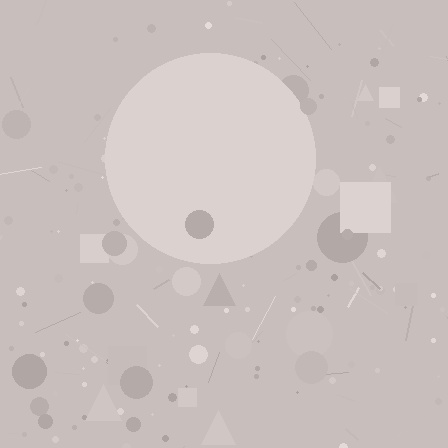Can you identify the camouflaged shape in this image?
The camouflaged shape is a circle.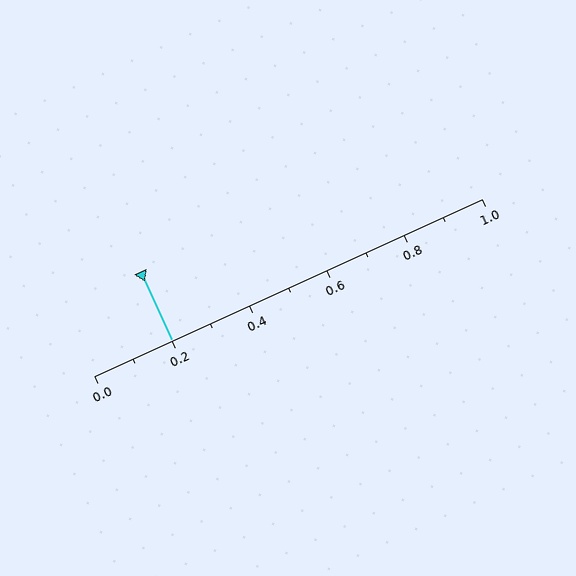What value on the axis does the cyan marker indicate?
The marker indicates approximately 0.2.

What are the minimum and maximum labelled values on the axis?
The axis runs from 0.0 to 1.0.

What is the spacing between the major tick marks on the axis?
The major ticks are spaced 0.2 apart.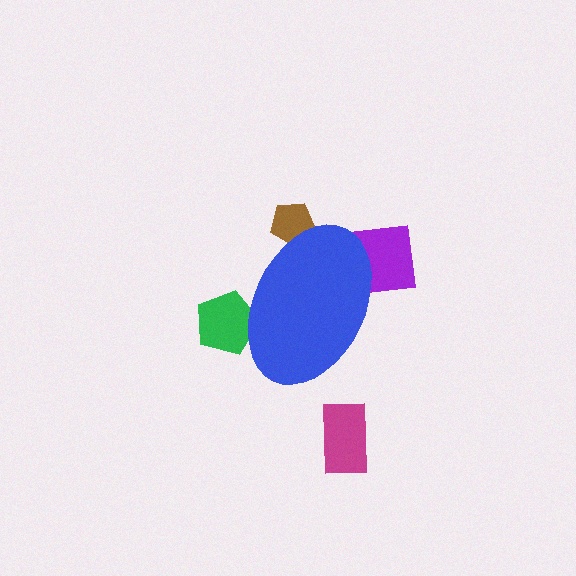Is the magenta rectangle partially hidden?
No, the magenta rectangle is fully visible.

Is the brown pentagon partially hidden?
Yes, the brown pentagon is partially hidden behind the blue ellipse.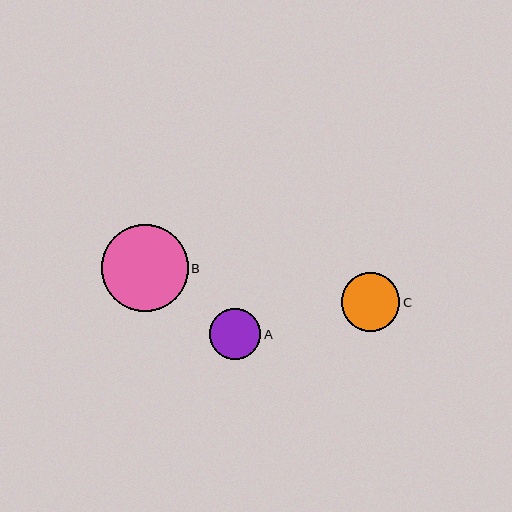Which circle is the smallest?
Circle A is the smallest with a size of approximately 51 pixels.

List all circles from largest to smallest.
From largest to smallest: B, C, A.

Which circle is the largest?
Circle B is the largest with a size of approximately 86 pixels.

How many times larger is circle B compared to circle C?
Circle B is approximately 1.5 times the size of circle C.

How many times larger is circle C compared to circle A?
Circle C is approximately 1.1 times the size of circle A.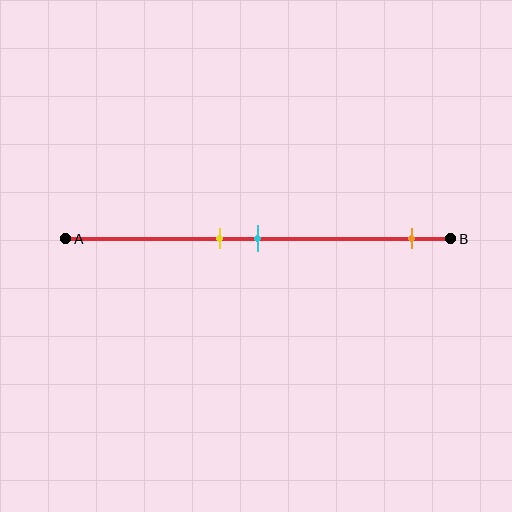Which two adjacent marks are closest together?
The yellow and cyan marks are the closest adjacent pair.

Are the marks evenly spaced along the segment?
No, the marks are not evenly spaced.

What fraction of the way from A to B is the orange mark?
The orange mark is approximately 90% (0.9) of the way from A to B.